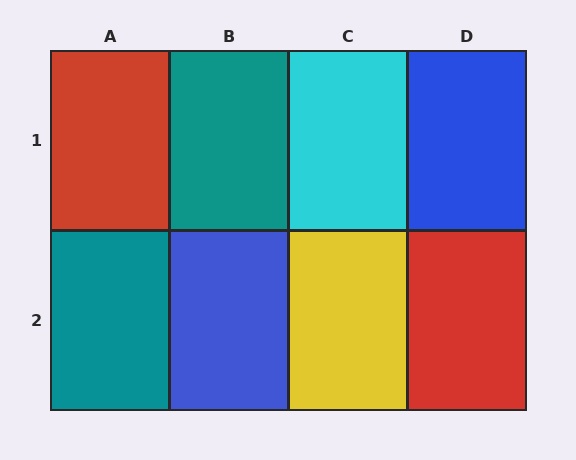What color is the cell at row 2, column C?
Yellow.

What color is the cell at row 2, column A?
Teal.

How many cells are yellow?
1 cell is yellow.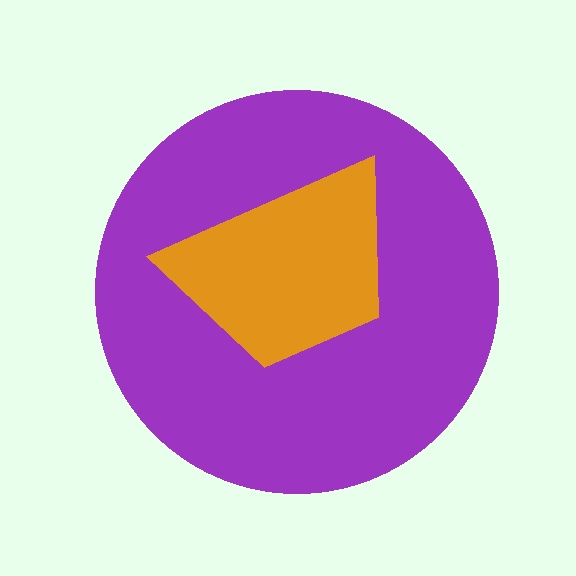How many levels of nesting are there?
2.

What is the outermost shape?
The purple circle.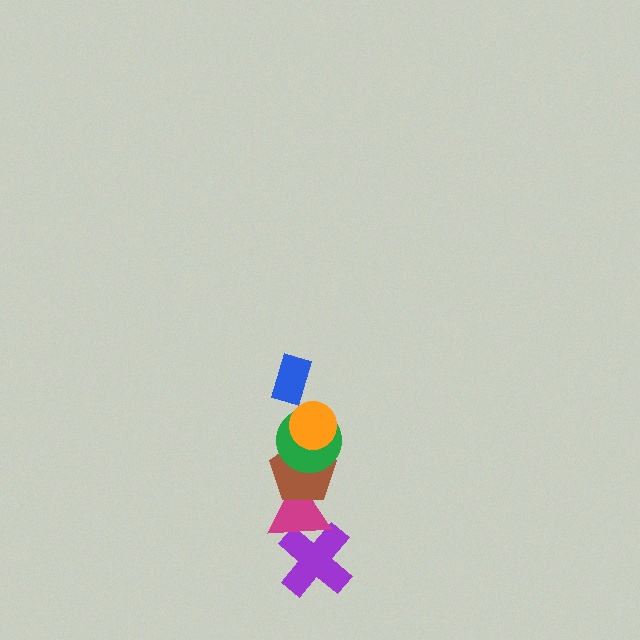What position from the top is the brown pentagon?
The brown pentagon is 4th from the top.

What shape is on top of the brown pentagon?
The green circle is on top of the brown pentagon.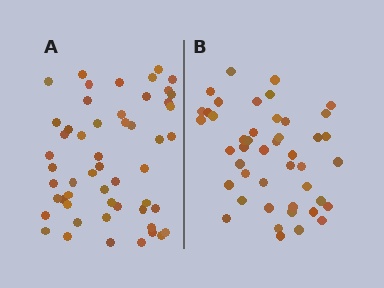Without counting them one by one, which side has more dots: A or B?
Region A (the left region) has more dots.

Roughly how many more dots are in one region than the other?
Region A has roughly 8 or so more dots than region B.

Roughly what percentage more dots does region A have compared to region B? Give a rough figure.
About 20% more.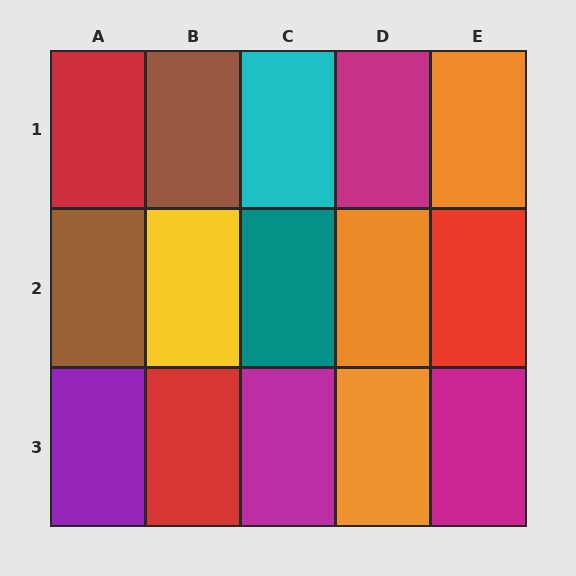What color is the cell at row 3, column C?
Magenta.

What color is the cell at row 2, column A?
Brown.